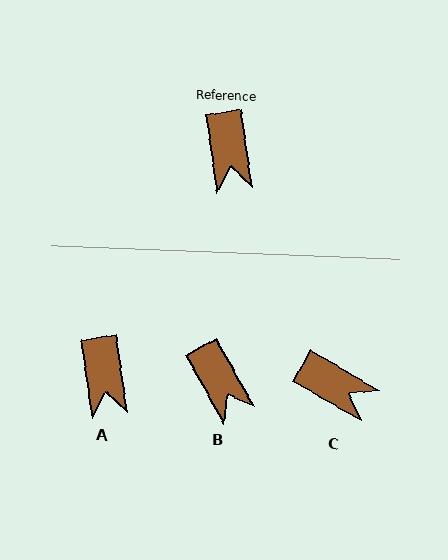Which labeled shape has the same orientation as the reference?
A.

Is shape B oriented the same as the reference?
No, it is off by about 20 degrees.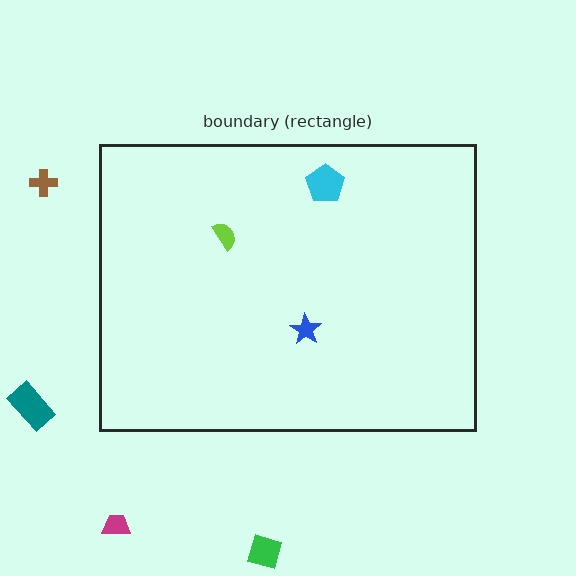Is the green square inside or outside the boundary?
Outside.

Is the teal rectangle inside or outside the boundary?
Outside.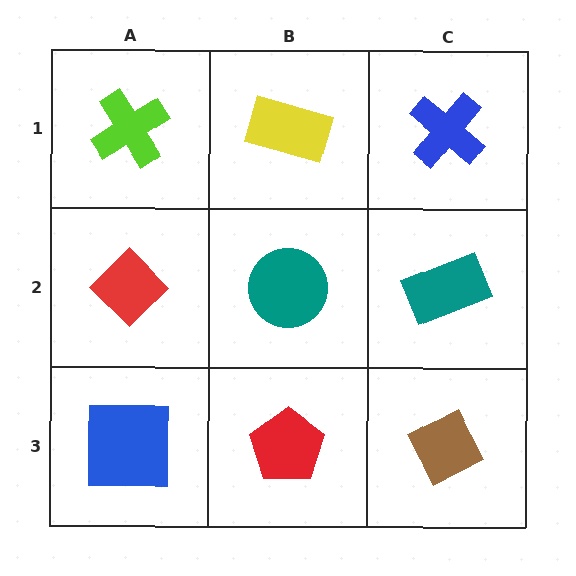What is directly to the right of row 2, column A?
A teal circle.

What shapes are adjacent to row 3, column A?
A red diamond (row 2, column A), a red pentagon (row 3, column B).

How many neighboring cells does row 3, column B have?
3.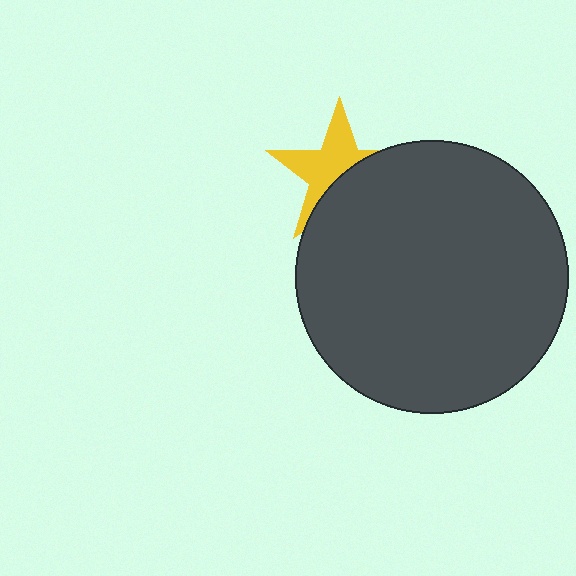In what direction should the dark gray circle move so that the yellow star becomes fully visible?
The dark gray circle should move down. That is the shortest direction to clear the overlap and leave the yellow star fully visible.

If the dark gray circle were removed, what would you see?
You would see the complete yellow star.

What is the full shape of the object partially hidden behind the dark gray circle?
The partially hidden object is a yellow star.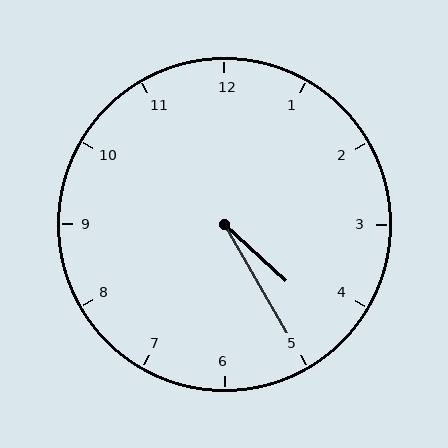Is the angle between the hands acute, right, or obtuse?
It is acute.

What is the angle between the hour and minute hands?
Approximately 18 degrees.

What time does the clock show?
4:25.